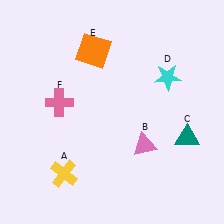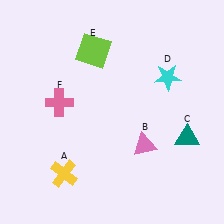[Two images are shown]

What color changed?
The square (E) changed from orange in Image 1 to lime in Image 2.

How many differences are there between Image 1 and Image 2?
There is 1 difference between the two images.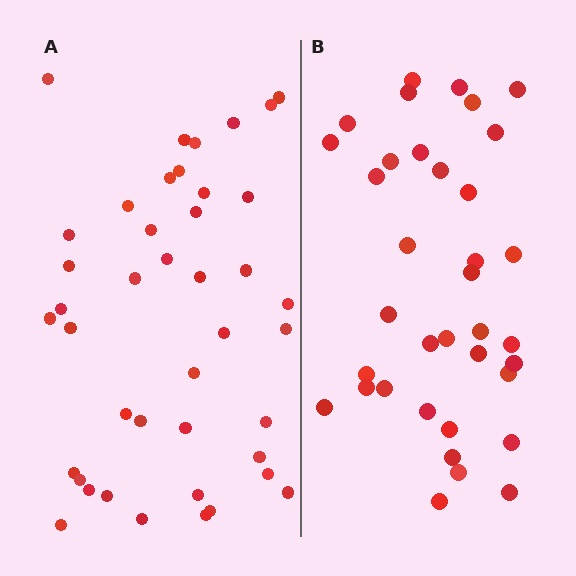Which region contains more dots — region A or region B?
Region A (the left region) has more dots.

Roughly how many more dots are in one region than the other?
Region A has about 6 more dots than region B.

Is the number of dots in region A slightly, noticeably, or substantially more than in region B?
Region A has only slightly more — the two regions are fairly close. The ratio is roughly 1.2 to 1.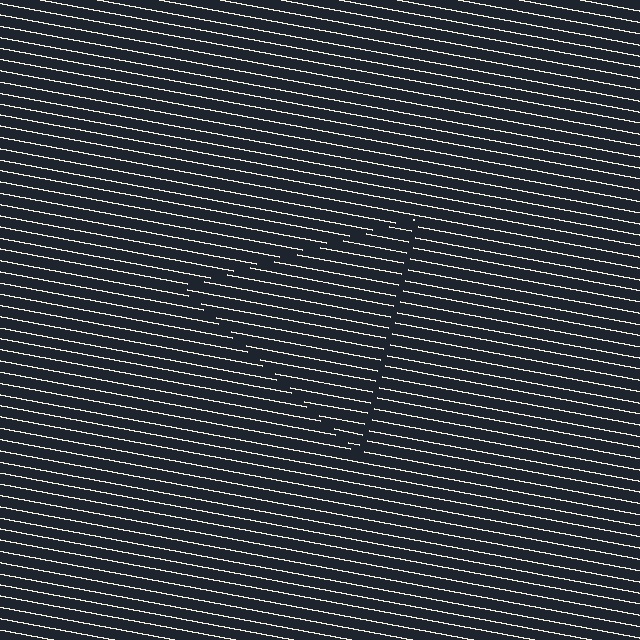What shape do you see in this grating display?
An illusory triangle. The interior of the shape contains the same grating, shifted by half a period — the contour is defined by the phase discontinuity where line-ends from the inner and outer gratings abut.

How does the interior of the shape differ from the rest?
The interior of the shape contains the same grating, shifted by half a period — the contour is defined by the phase discontinuity where line-ends from the inner and outer gratings abut.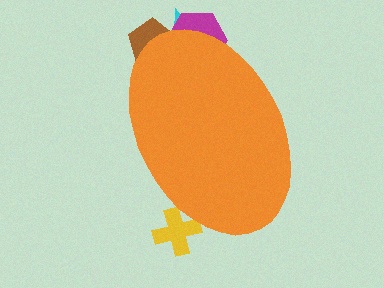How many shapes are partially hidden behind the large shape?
4 shapes are partially hidden.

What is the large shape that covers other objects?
An orange ellipse.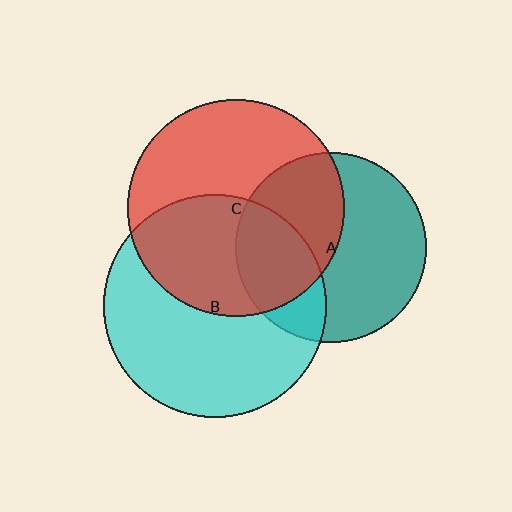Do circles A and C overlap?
Yes.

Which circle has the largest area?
Circle B (cyan).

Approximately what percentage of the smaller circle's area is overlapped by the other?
Approximately 45%.